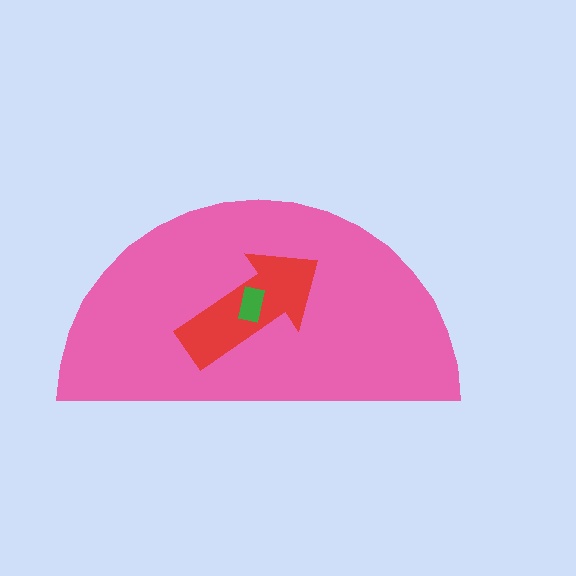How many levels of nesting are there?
3.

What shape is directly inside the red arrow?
The green rectangle.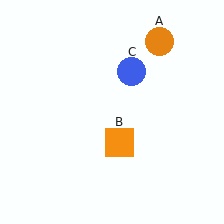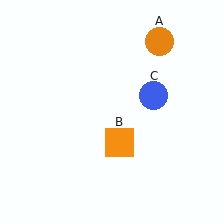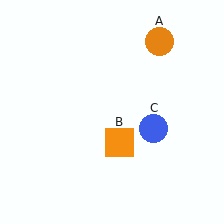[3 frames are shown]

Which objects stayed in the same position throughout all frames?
Orange circle (object A) and orange square (object B) remained stationary.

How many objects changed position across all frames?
1 object changed position: blue circle (object C).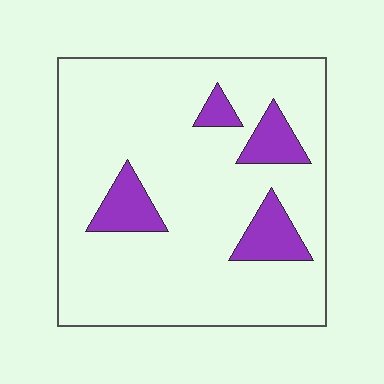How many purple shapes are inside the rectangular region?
4.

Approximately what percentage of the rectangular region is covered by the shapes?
Approximately 15%.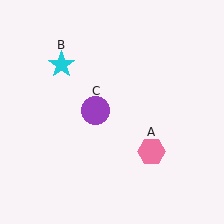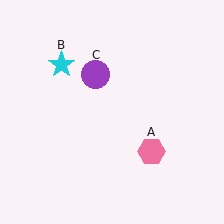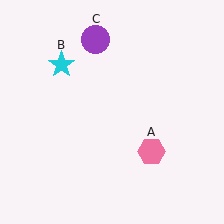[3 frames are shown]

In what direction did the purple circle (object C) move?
The purple circle (object C) moved up.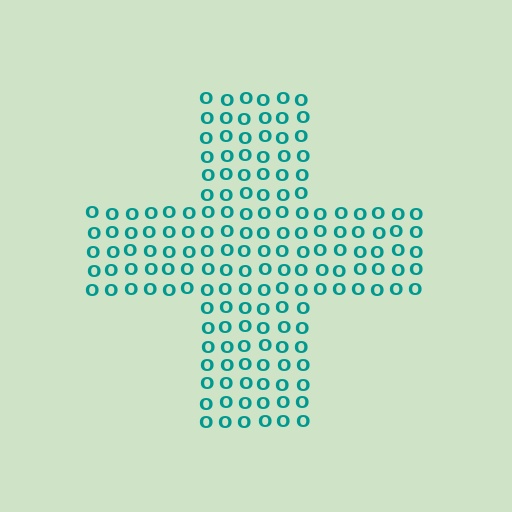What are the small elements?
The small elements are letter O's.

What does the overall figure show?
The overall figure shows a cross.